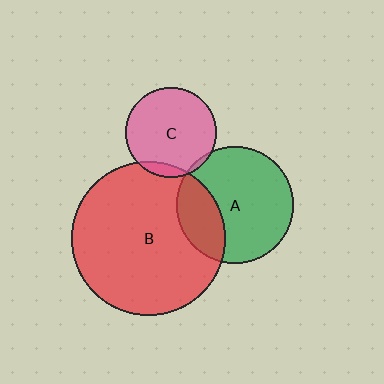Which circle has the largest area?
Circle B (red).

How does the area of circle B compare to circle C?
Approximately 2.9 times.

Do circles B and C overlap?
Yes.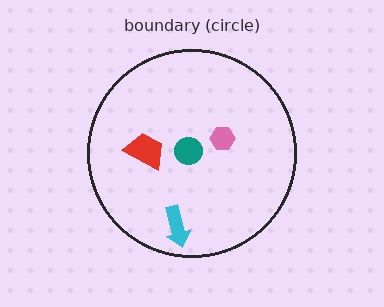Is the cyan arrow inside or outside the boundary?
Inside.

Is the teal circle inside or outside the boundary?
Inside.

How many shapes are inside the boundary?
4 inside, 0 outside.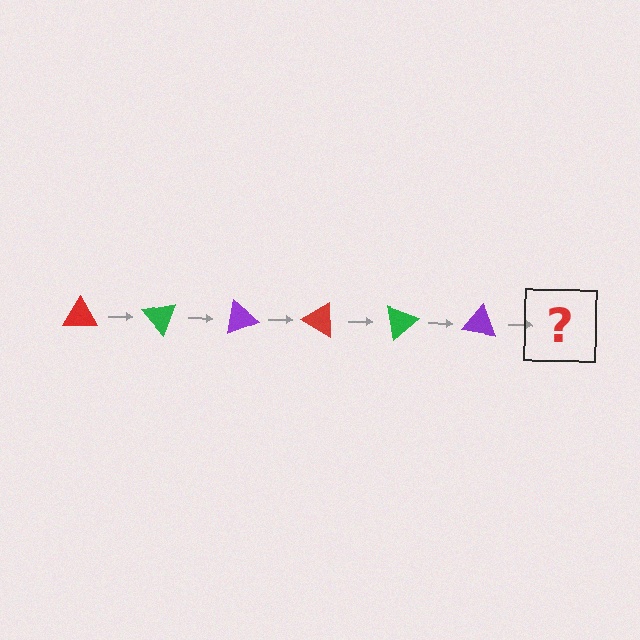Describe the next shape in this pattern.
It should be a red triangle, rotated 300 degrees from the start.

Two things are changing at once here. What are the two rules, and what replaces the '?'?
The two rules are that it rotates 50 degrees each step and the color cycles through red, green, and purple. The '?' should be a red triangle, rotated 300 degrees from the start.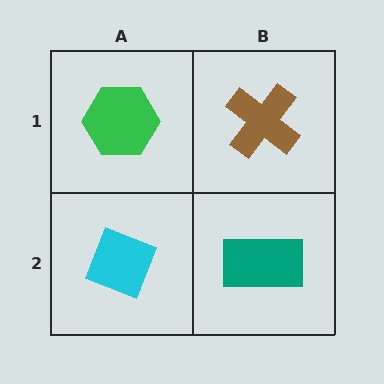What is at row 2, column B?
A teal rectangle.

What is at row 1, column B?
A brown cross.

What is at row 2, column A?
A cyan diamond.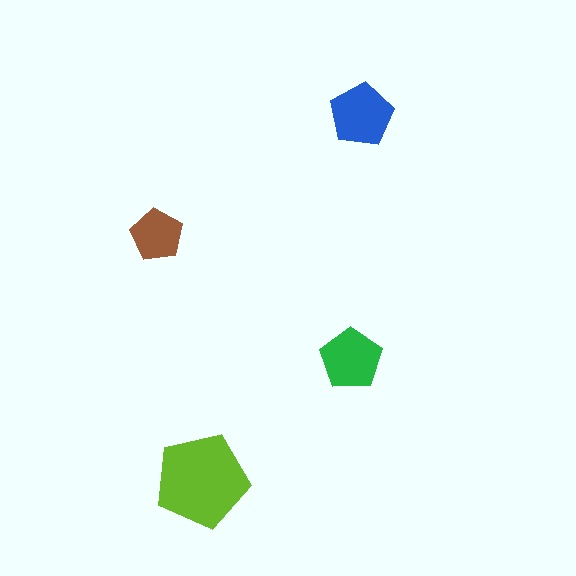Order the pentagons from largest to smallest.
the lime one, the blue one, the green one, the brown one.